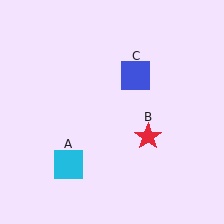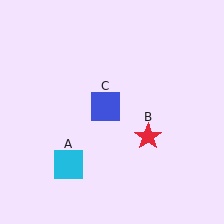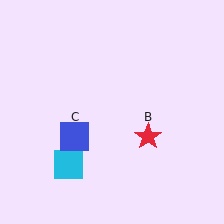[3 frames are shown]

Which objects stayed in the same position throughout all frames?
Cyan square (object A) and red star (object B) remained stationary.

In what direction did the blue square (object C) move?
The blue square (object C) moved down and to the left.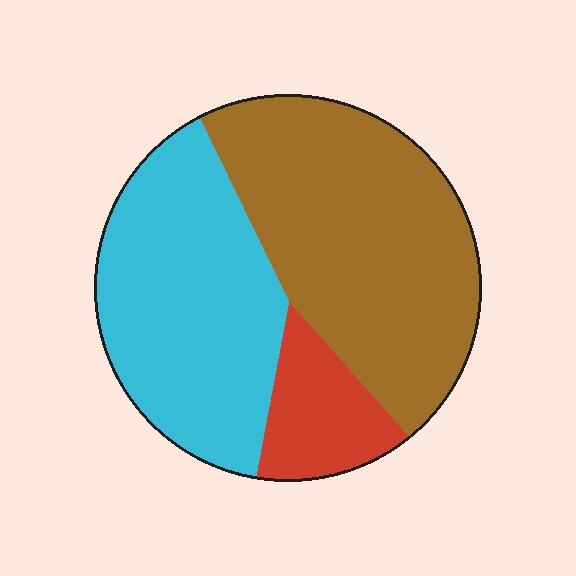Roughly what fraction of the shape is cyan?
Cyan covers around 40% of the shape.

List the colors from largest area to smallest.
From largest to smallest: brown, cyan, red.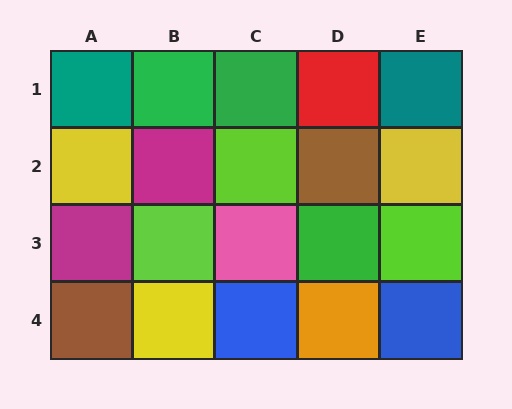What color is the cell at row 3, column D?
Green.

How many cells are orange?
1 cell is orange.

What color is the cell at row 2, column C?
Lime.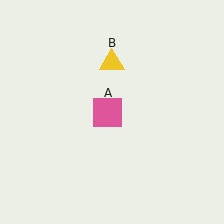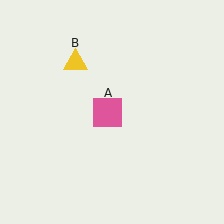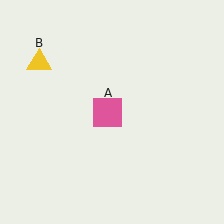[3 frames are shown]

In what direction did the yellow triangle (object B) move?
The yellow triangle (object B) moved left.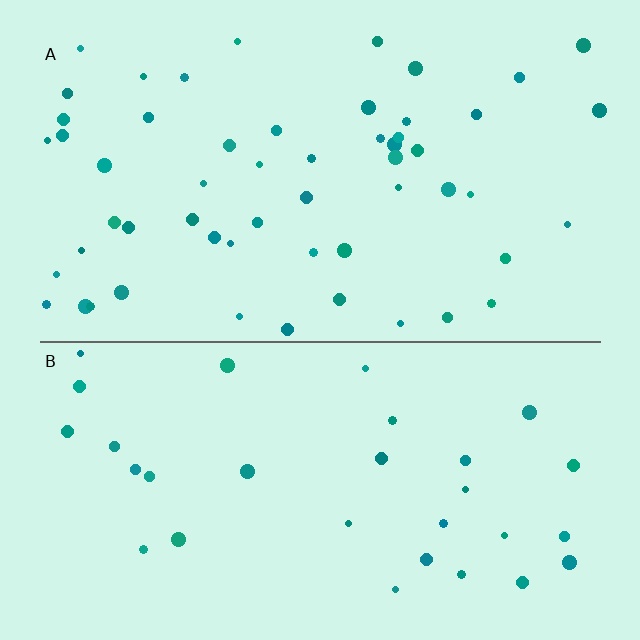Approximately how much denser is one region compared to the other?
Approximately 1.8× — region A over region B.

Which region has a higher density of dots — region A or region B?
A (the top).